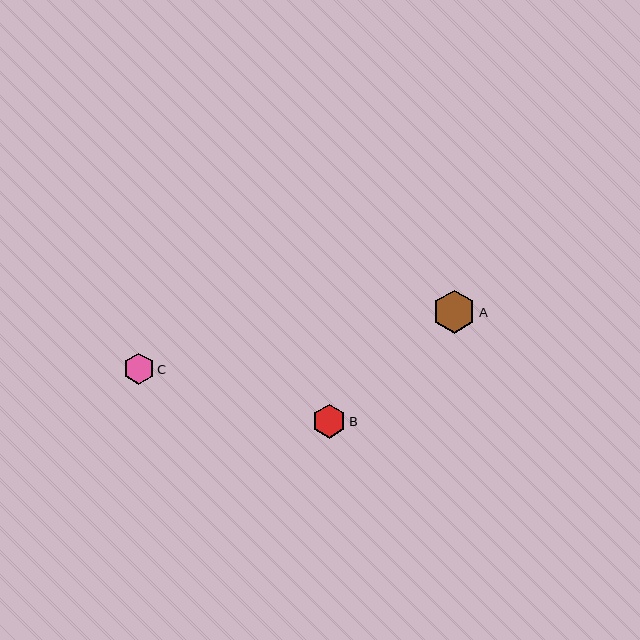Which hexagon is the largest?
Hexagon A is the largest with a size of approximately 43 pixels.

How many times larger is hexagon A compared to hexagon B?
Hexagon A is approximately 1.3 times the size of hexagon B.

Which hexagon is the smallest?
Hexagon C is the smallest with a size of approximately 31 pixels.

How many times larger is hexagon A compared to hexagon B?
Hexagon A is approximately 1.3 times the size of hexagon B.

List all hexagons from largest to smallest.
From largest to smallest: A, B, C.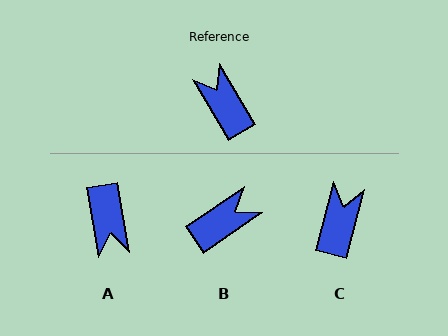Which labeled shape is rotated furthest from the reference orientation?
A, about 159 degrees away.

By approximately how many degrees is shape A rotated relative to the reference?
Approximately 159 degrees counter-clockwise.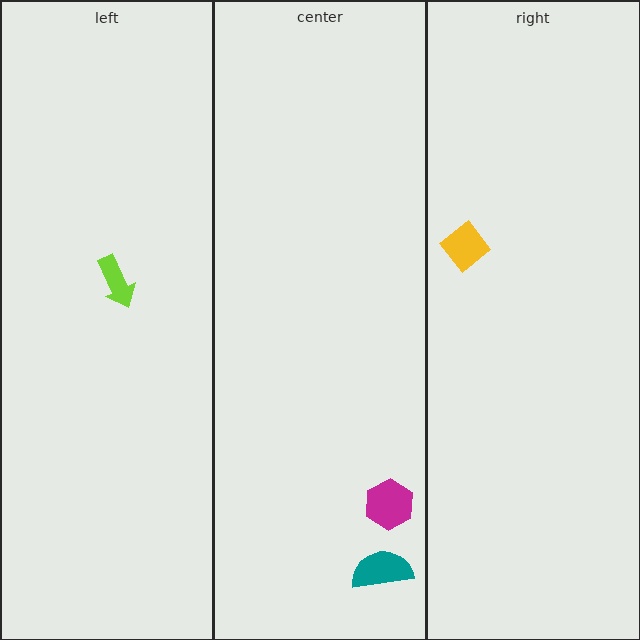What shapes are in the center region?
The magenta hexagon, the teal semicircle.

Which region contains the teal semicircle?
The center region.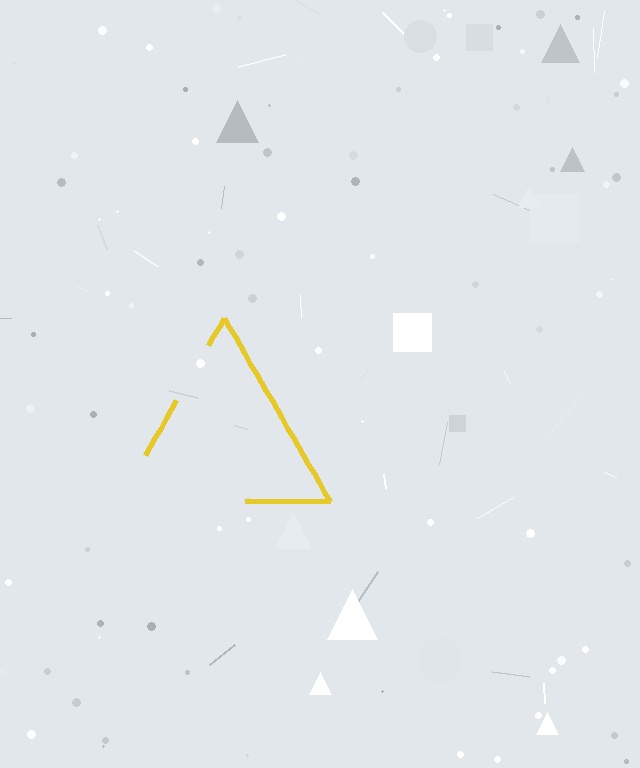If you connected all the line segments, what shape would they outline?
They would outline a triangle.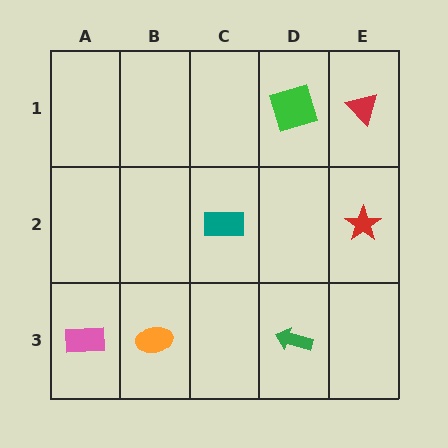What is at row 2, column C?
A teal rectangle.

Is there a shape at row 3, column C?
No, that cell is empty.